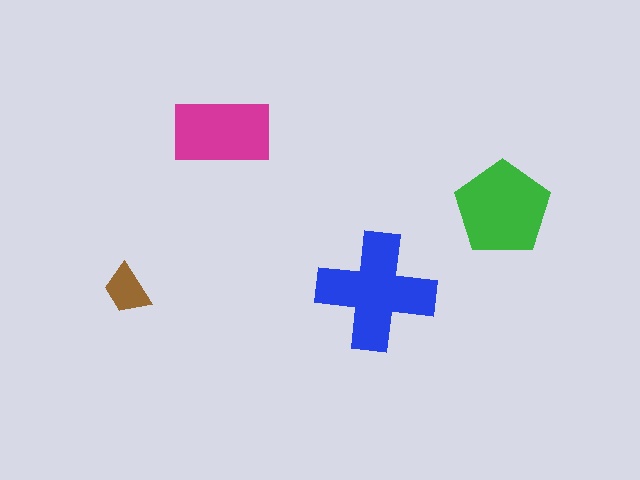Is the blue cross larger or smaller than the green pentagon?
Larger.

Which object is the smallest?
The brown trapezoid.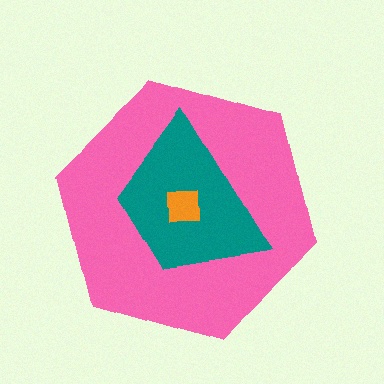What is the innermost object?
The orange square.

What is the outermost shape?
The pink hexagon.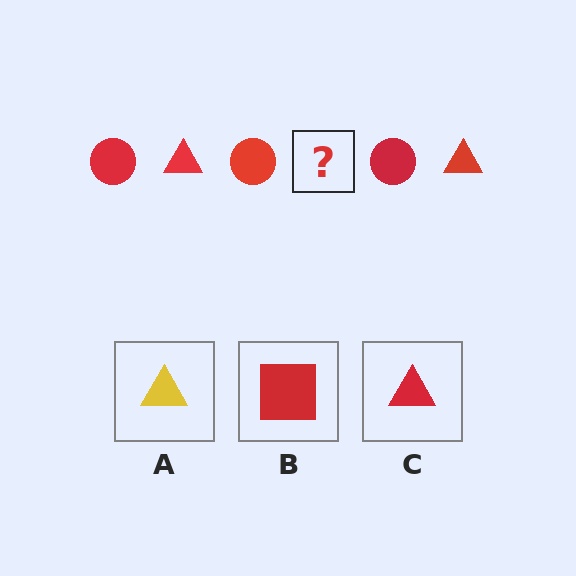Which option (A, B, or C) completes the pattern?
C.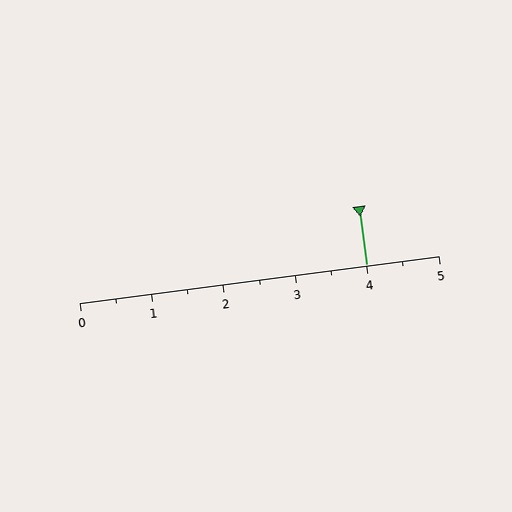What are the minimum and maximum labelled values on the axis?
The axis runs from 0 to 5.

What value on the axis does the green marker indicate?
The marker indicates approximately 4.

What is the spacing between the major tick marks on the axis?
The major ticks are spaced 1 apart.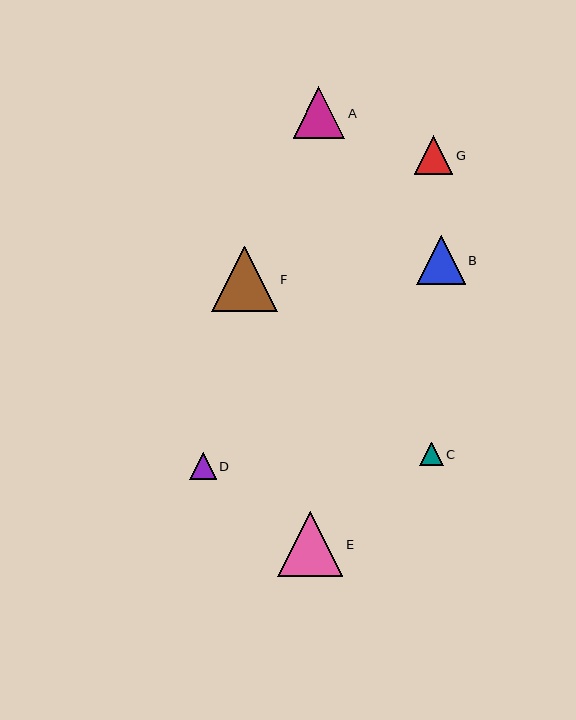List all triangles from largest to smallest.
From largest to smallest: F, E, A, B, G, D, C.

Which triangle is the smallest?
Triangle C is the smallest with a size of approximately 24 pixels.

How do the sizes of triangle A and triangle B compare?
Triangle A and triangle B are approximately the same size.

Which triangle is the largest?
Triangle F is the largest with a size of approximately 66 pixels.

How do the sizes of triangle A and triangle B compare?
Triangle A and triangle B are approximately the same size.